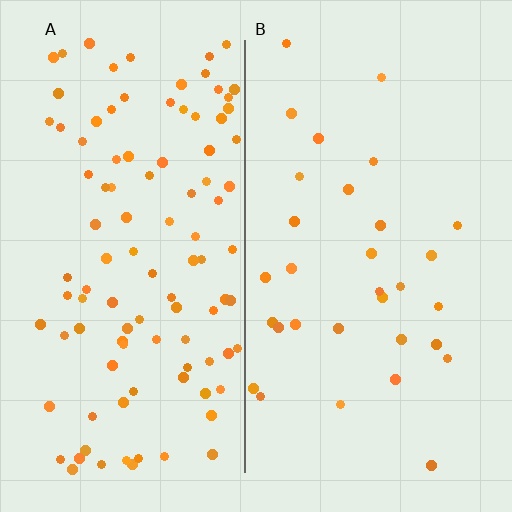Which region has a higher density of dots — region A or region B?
A (the left).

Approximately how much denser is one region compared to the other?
Approximately 3.3× — region A over region B.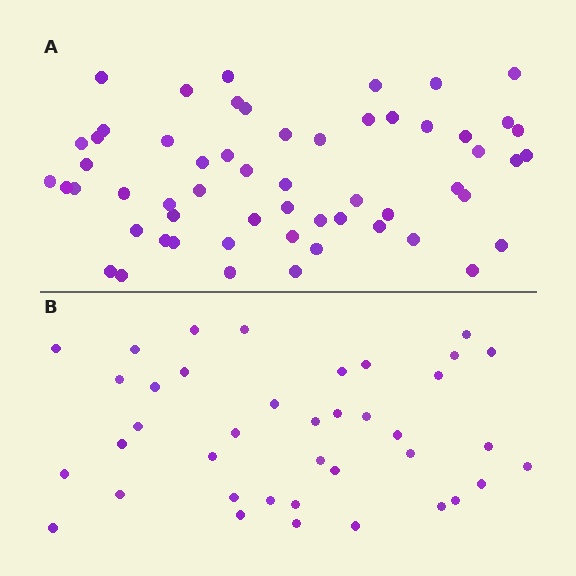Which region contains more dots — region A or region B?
Region A (the top region) has more dots.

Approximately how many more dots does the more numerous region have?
Region A has approximately 20 more dots than region B.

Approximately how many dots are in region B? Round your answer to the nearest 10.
About 40 dots. (The exact count is 39, which rounds to 40.)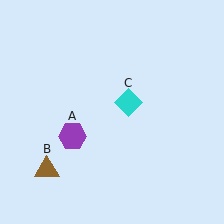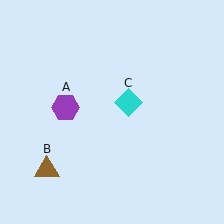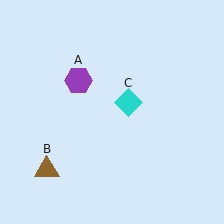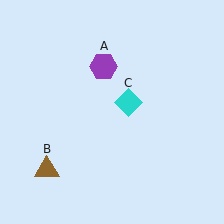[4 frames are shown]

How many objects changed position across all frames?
1 object changed position: purple hexagon (object A).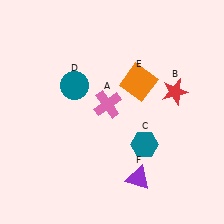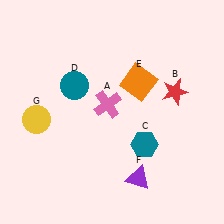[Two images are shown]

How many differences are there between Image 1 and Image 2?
There is 1 difference between the two images.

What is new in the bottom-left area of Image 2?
A yellow circle (G) was added in the bottom-left area of Image 2.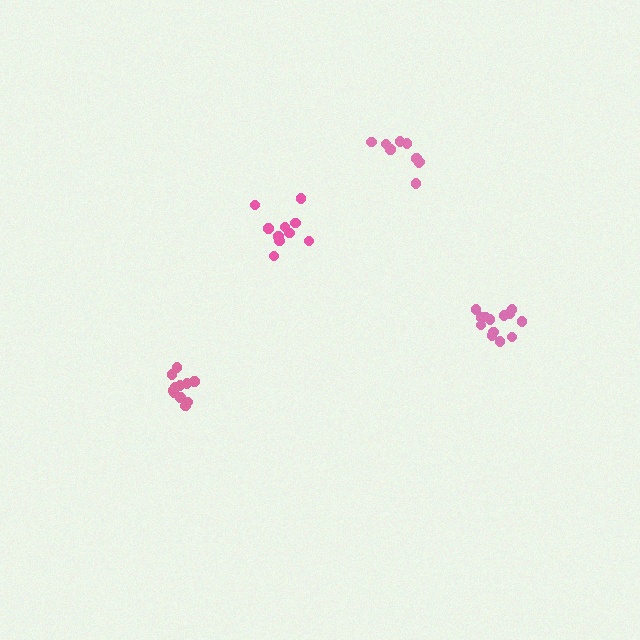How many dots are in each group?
Group 1: 10 dots, Group 2: 9 dots, Group 3: 13 dots, Group 4: 11 dots (43 total).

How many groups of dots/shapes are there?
There are 4 groups.